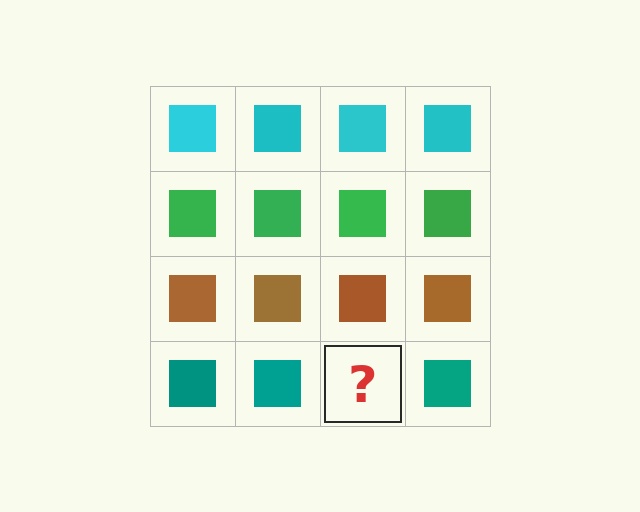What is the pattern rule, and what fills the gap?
The rule is that each row has a consistent color. The gap should be filled with a teal square.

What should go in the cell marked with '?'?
The missing cell should contain a teal square.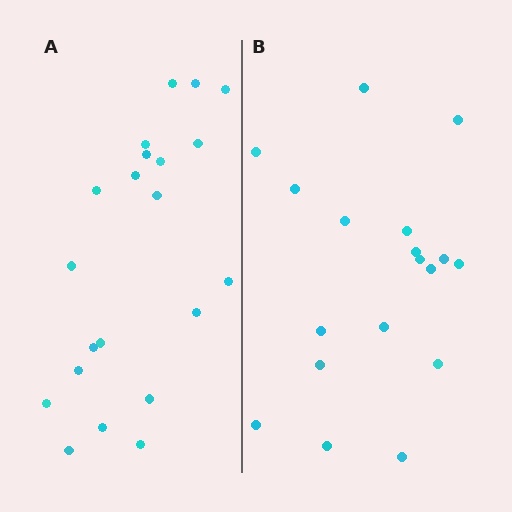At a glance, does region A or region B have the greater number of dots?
Region A (the left region) has more dots.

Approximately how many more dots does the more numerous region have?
Region A has just a few more — roughly 2 or 3 more dots than region B.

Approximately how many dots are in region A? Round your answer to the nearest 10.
About 20 dots. (The exact count is 21, which rounds to 20.)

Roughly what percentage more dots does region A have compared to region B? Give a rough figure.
About 15% more.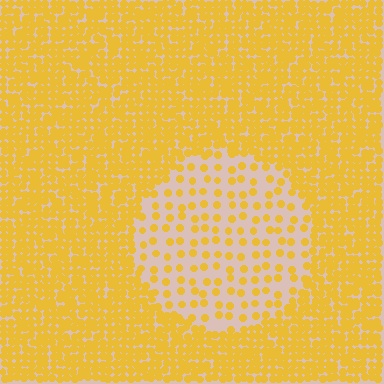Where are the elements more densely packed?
The elements are more densely packed outside the circle boundary.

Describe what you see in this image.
The image contains small yellow elements arranged at two different densities. A circle-shaped region is visible where the elements are less densely packed than the surrounding area.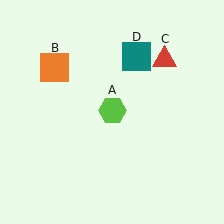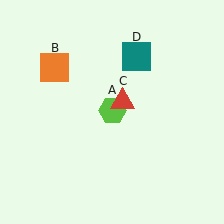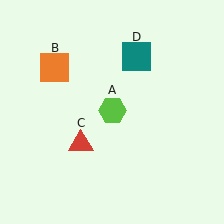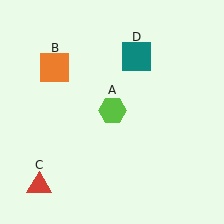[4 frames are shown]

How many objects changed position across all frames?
1 object changed position: red triangle (object C).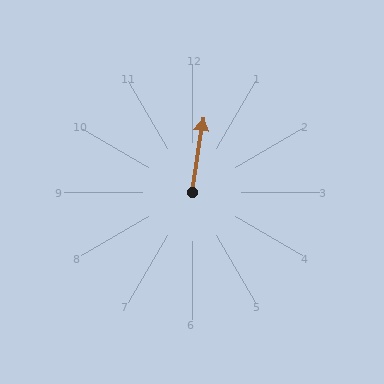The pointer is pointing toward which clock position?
Roughly 12 o'clock.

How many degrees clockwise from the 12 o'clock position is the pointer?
Approximately 8 degrees.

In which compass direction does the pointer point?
North.